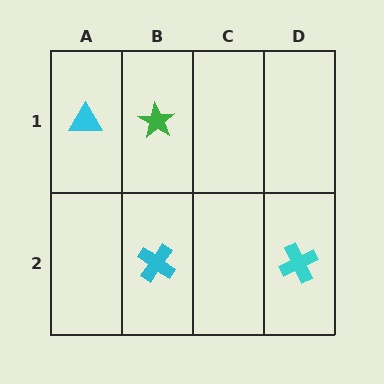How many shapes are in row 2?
2 shapes.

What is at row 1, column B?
A green star.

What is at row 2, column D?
A cyan cross.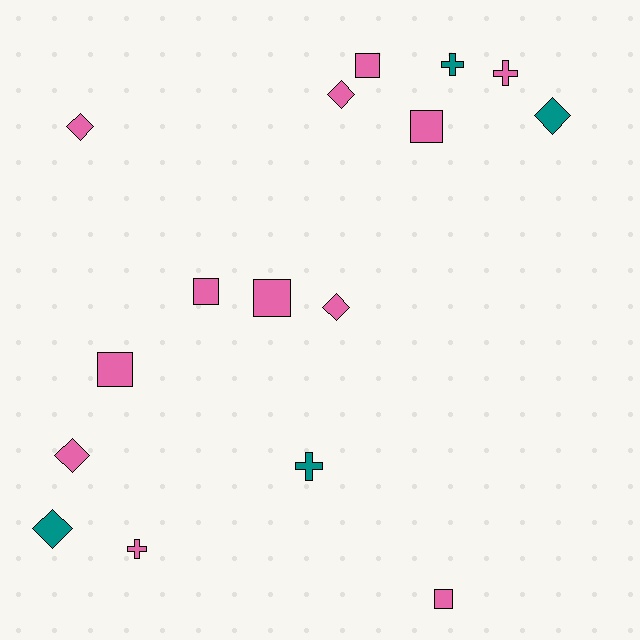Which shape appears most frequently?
Square, with 6 objects.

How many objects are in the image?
There are 16 objects.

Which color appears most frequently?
Pink, with 12 objects.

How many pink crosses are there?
There are 2 pink crosses.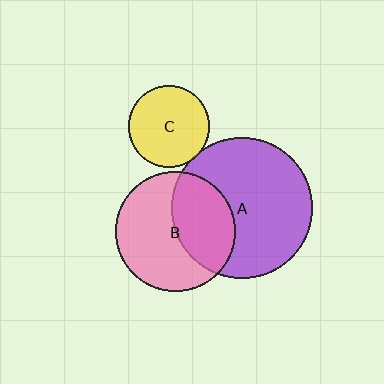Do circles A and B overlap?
Yes.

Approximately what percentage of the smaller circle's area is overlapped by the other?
Approximately 40%.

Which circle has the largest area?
Circle A (purple).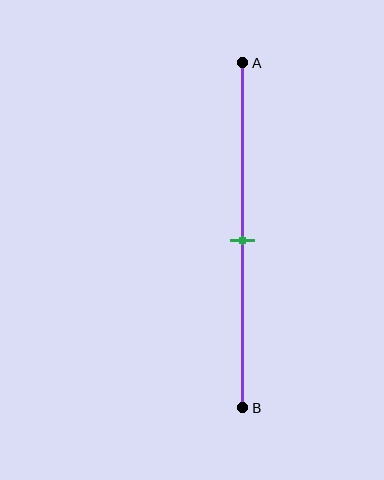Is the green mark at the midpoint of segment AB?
Yes, the mark is approximately at the midpoint.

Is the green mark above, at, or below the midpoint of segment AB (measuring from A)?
The green mark is approximately at the midpoint of segment AB.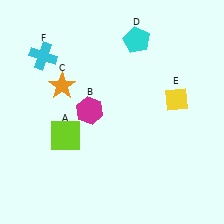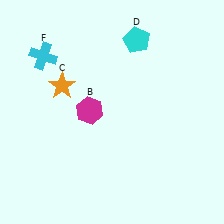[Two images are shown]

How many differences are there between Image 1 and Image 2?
There are 2 differences between the two images.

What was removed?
The yellow diamond (E), the lime square (A) were removed in Image 2.